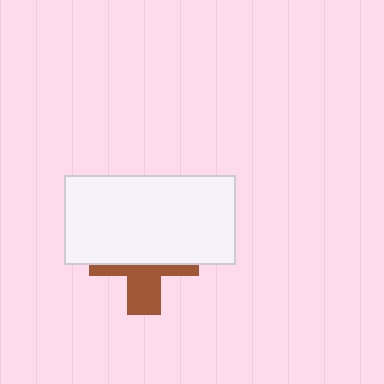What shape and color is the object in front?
The object in front is a white rectangle.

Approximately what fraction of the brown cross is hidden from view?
Roughly 61% of the brown cross is hidden behind the white rectangle.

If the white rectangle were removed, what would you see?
You would see the complete brown cross.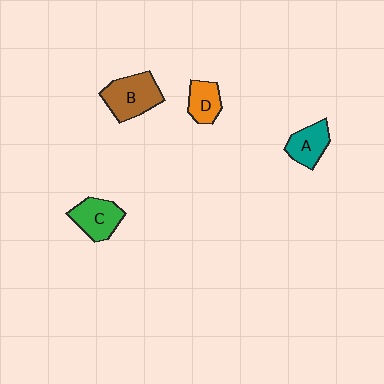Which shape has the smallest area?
Shape D (orange).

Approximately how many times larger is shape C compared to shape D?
Approximately 1.3 times.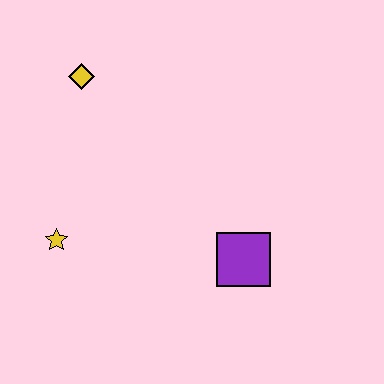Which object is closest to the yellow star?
The yellow diamond is closest to the yellow star.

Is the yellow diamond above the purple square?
Yes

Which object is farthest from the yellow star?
The purple square is farthest from the yellow star.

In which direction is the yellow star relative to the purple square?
The yellow star is to the left of the purple square.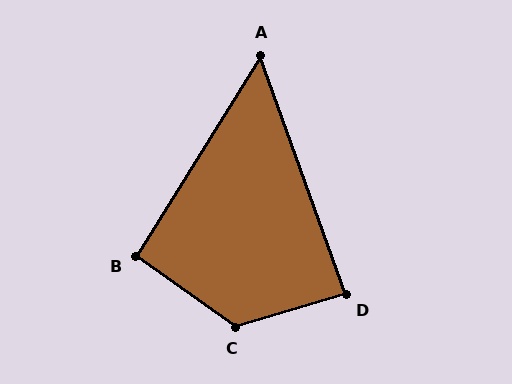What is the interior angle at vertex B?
Approximately 93 degrees (approximately right).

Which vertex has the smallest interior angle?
A, at approximately 52 degrees.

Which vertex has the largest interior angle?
C, at approximately 128 degrees.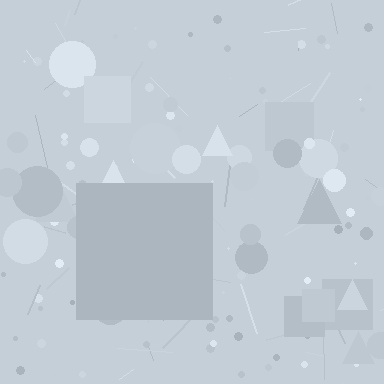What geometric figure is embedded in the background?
A square is embedded in the background.